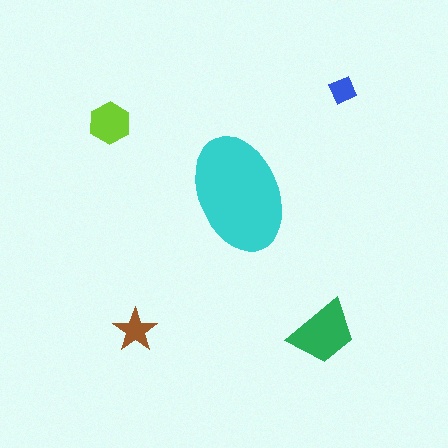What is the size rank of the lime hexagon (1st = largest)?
3rd.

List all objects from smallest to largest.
The blue diamond, the brown star, the lime hexagon, the green trapezoid, the cyan ellipse.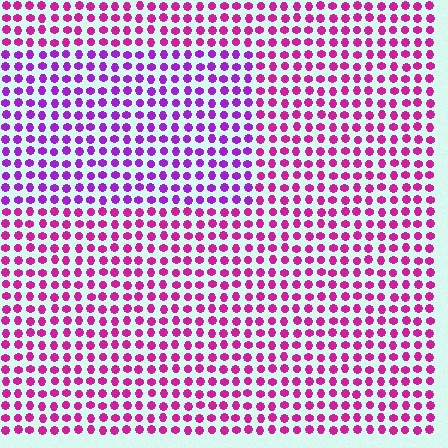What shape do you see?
I see a rectangle.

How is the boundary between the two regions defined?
The boundary is defined purely by a slight shift in hue (about 32 degrees). Spacing, size, and orientation are identical on both sides.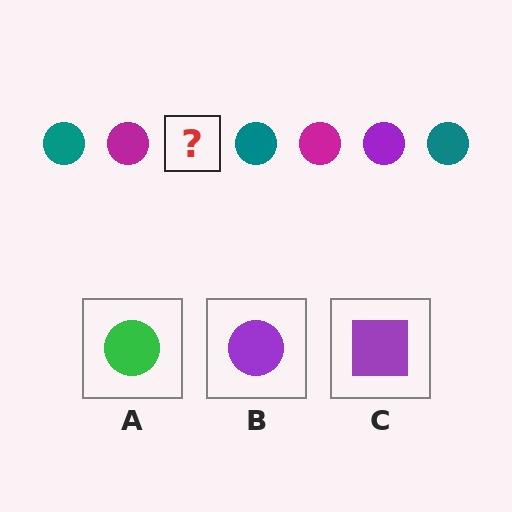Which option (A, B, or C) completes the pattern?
B.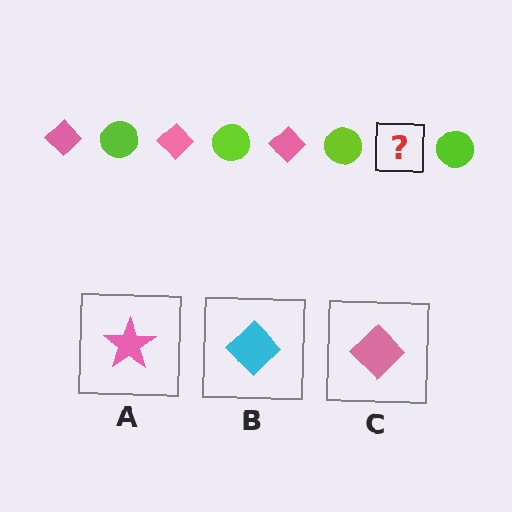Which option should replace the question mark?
Option C.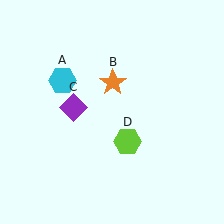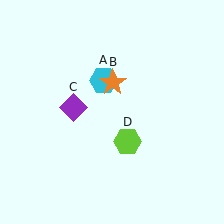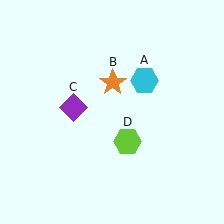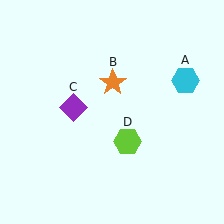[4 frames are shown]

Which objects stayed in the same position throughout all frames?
Orange star (object B) and purple diamond (object C) and lime hexagon (object D) remained stationary.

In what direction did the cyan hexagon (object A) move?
The cyan hexagon (object A) moved right.